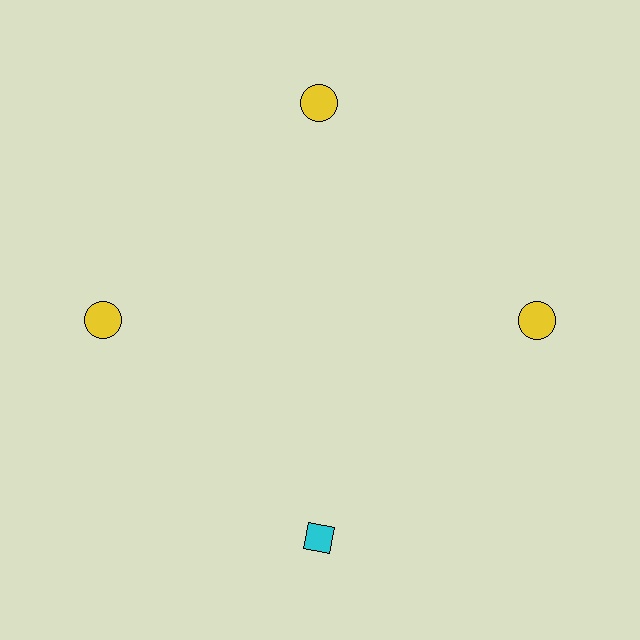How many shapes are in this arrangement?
There are 4 shapes arranged in a ring pattern.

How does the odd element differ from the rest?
It differs in both color (cyan instead of yellow) and shape (diamond instead of circle).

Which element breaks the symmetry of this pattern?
The cyan diamond at roughly the 6 o'clock position breaks the symmetry. All other shapes are yellow circles.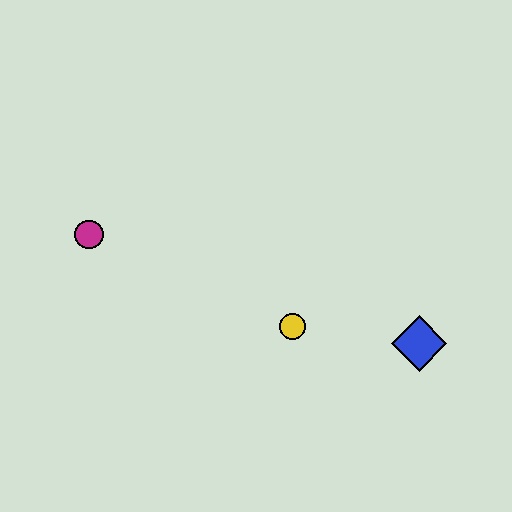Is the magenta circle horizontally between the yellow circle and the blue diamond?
No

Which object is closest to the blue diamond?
The yellow circle is closest to the blue diamond.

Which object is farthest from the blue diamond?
The magenta circle is farthest from the blue diamond.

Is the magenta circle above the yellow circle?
Yes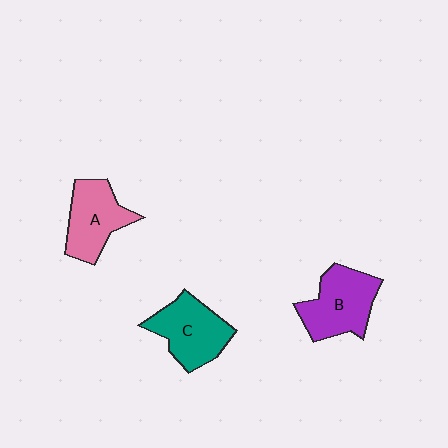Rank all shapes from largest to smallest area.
From largest to smallest: B (purple), C (teal), A (pink).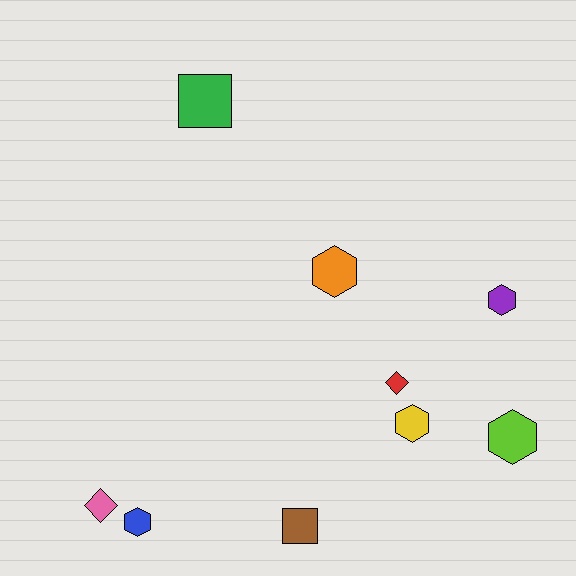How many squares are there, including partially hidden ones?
There are 2 squares.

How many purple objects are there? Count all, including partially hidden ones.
There is 1 purple object.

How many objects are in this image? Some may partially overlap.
There are 9 objects.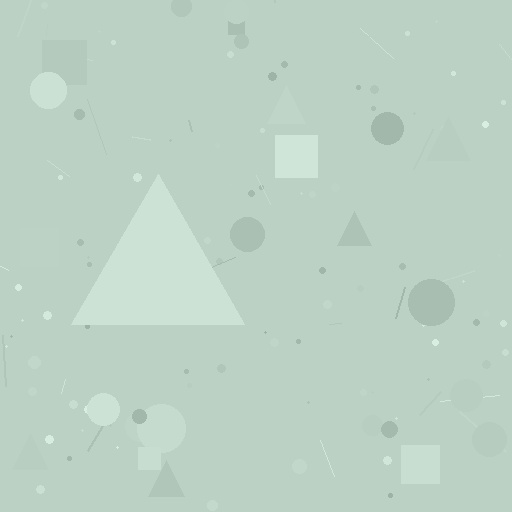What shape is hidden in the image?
A triangle is hidden in the image.